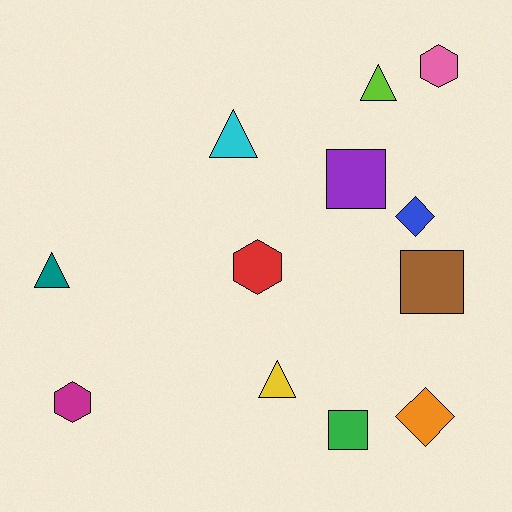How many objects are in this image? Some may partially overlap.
There are 12 objects.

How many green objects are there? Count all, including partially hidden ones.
There is 1 green object.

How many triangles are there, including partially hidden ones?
There are 4 triangles.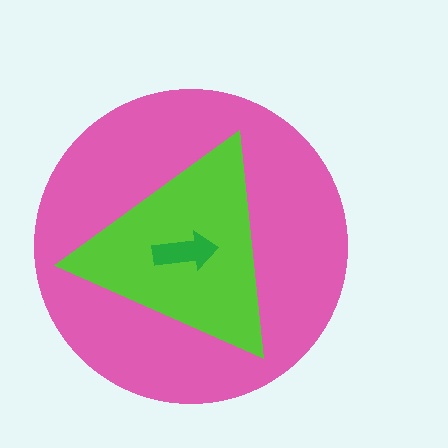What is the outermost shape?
The pink circle.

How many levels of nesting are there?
3.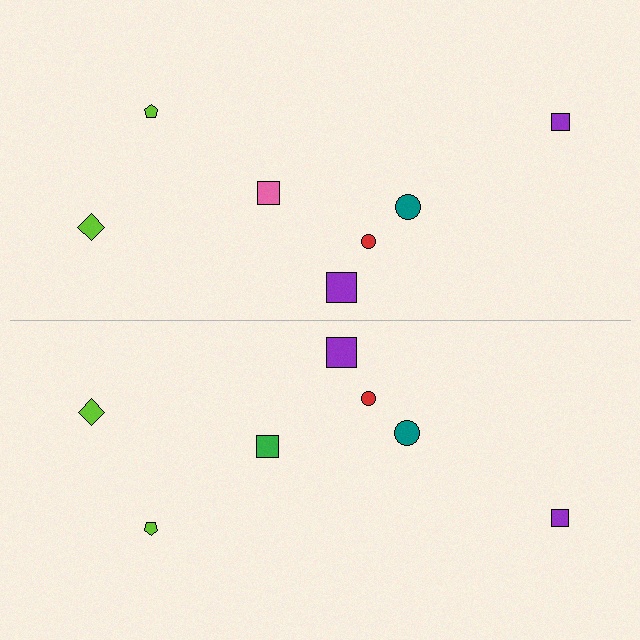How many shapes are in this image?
There are 14 shapes in this image.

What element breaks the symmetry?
The green square on the bottom side breaks the symmetry — its mirror counterpart is pink.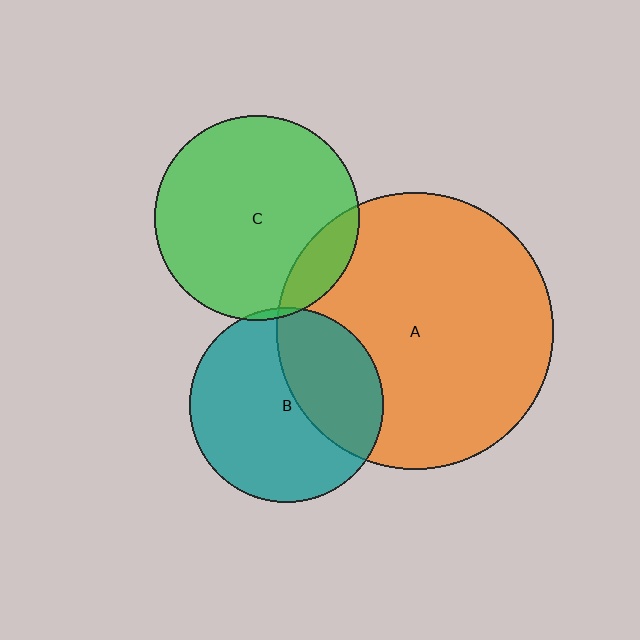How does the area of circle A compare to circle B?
Approximately 2.0 times.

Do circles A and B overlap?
Yes.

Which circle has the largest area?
Circle A (orange).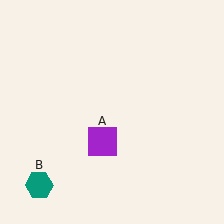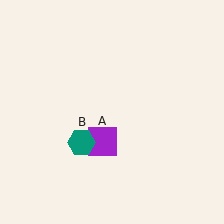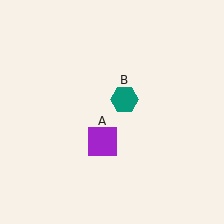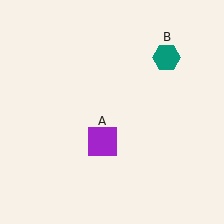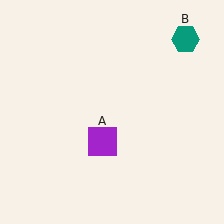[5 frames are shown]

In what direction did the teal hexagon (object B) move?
The teal hexagon (object B) moved up and to the right.